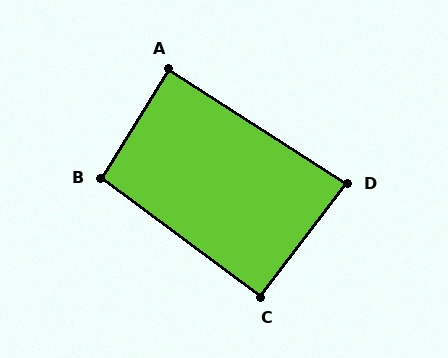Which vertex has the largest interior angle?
B, at approximately 95 degrees.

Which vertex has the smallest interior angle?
D, at approximately 85 degrees.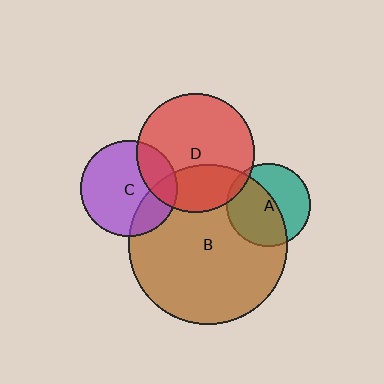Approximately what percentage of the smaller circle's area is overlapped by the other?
Approximately 55%.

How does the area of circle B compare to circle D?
Approximately 1.8 times.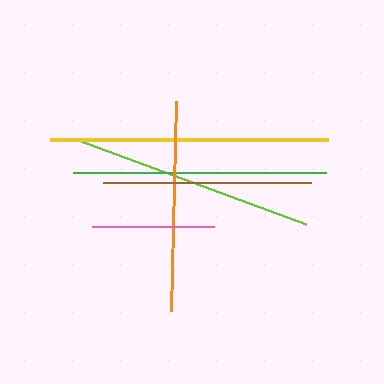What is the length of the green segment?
The green segment is approximately 253 pixels long.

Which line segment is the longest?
The yellow line is the longest at approximately 278 pixels.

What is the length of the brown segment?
The brown segment is approximately 208 pixels long.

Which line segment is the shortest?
The pink line is the shortest at approximately 122 pixels.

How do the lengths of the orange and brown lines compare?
The orange and brown lines are approximately the same length.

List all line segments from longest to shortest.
From longest to shortest: yellow, green, lime, orange, brown, pink.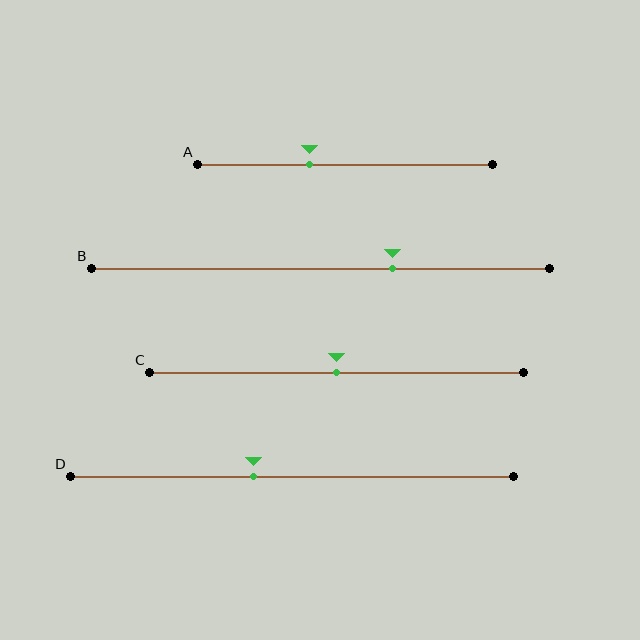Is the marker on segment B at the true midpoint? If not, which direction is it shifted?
No, the marker on segment B is shifted to the right by about 16% of the segment length.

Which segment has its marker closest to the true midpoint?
Segment C has its marker closest to the true midpoint.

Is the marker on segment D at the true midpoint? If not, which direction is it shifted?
No, the marker on segment D is shifted to the left by about 9% of the segment length.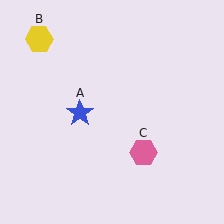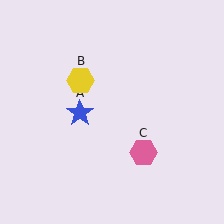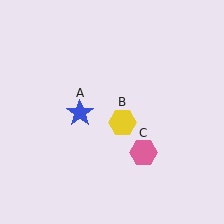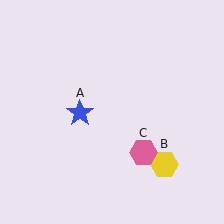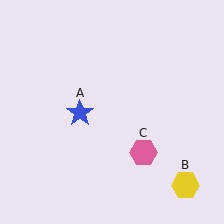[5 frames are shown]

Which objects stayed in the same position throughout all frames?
Blue star (object A) and pink hexagon (object C) remained stationary.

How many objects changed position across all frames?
1 object changed position: yellow hexagon (object B).